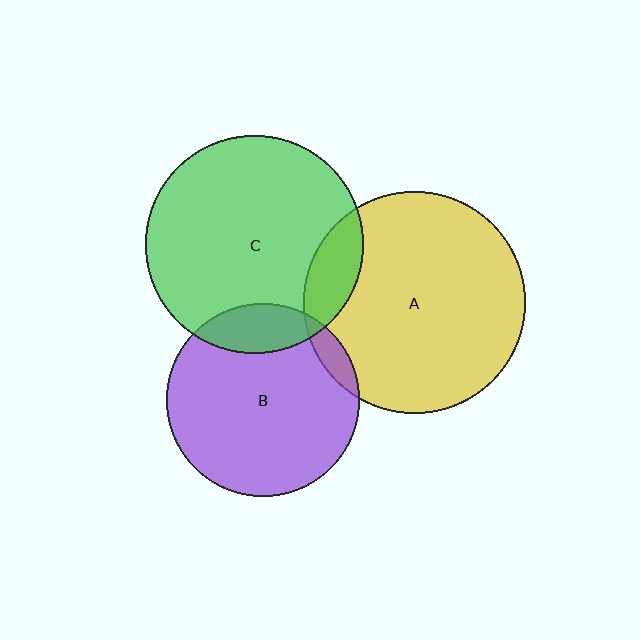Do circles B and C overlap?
Yes.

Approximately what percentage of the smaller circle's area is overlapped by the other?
Approximately 15%.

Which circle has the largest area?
Circle A (yellow).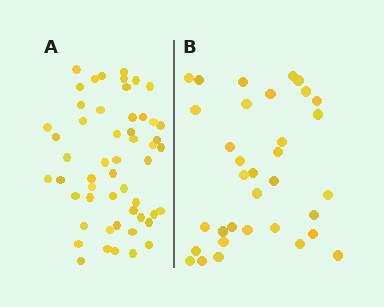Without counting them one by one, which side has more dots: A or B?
Region A (the left region) has more dots.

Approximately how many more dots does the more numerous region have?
Region A has approximately 20 more dots than region B.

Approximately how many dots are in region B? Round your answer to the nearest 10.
About 30 dots. (The exact count is 34, which rounds to 30.)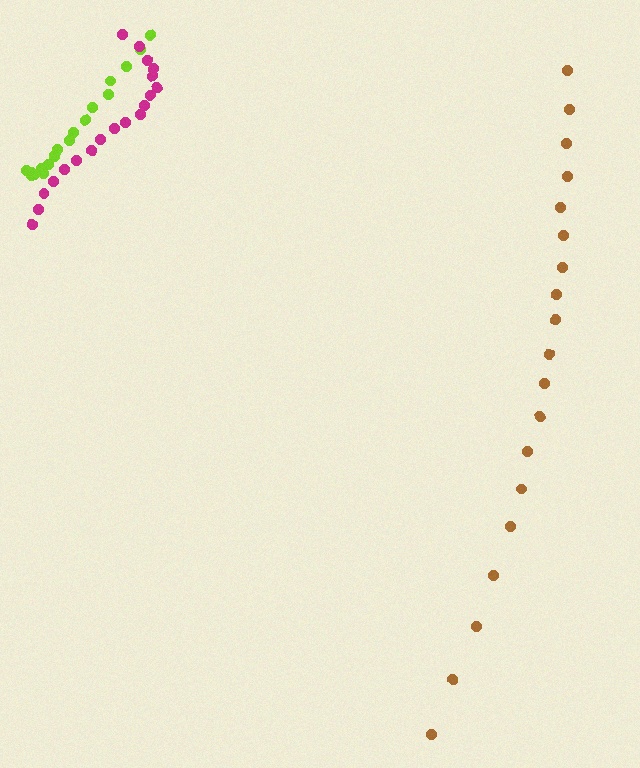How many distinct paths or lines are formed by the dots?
There are 3 distinct paths.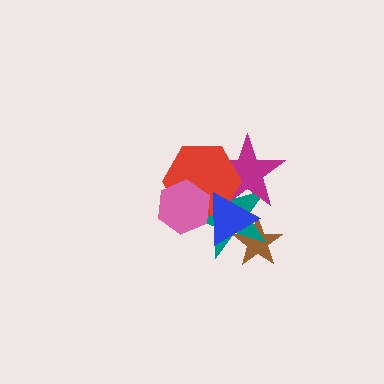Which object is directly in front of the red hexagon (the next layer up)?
The pink hexagon is directly in front of the red hexagon.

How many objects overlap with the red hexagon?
4 objects overlap with the red hexagon.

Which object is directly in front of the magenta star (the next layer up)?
The red hexagon is directly in front of the magenta star.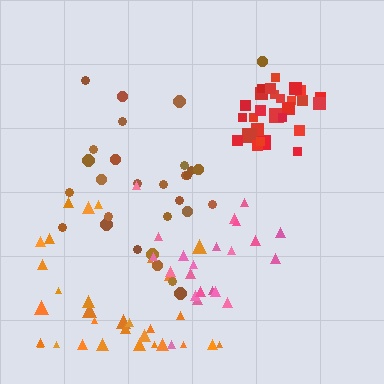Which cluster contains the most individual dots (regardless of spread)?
Orange (31).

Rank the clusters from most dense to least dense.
red, pink, orange, brown.